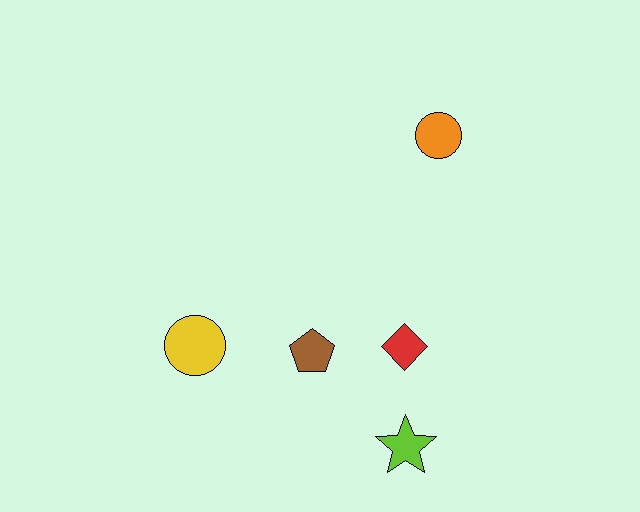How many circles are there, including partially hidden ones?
There are 2 circles.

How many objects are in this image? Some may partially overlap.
There are 5 objects.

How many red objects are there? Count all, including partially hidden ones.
There is 1 red object.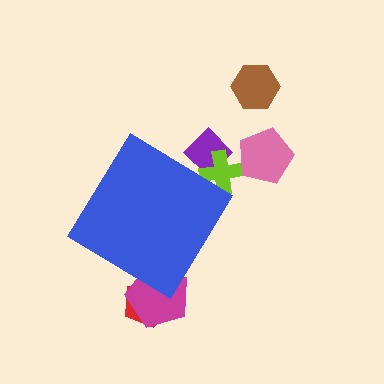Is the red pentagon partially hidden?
Yes, the red pentagon is partially hidden behind the blue diamond.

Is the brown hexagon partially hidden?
No, the brown hexagon is fully visible.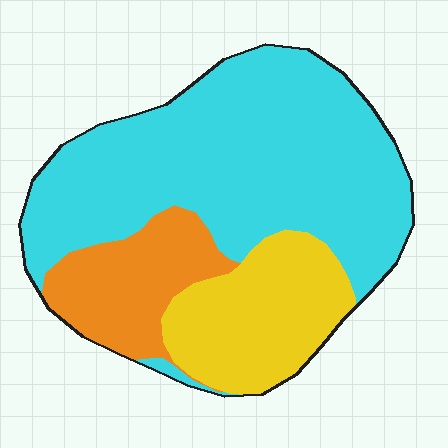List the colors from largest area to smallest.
From largest to smallest: cyan, yellow, orange.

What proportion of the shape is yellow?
Yellow covers about 20% of the shape.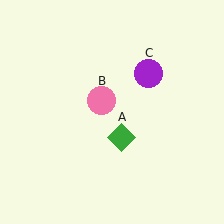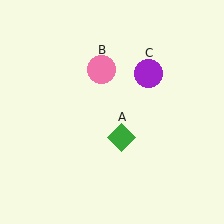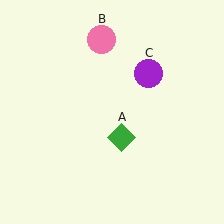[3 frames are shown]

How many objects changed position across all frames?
1 object changed position: pink circle (object B).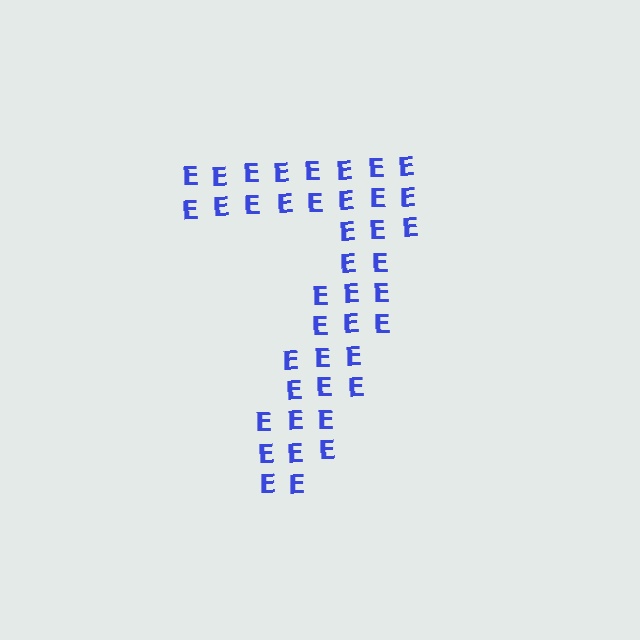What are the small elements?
The small elements are letter E's.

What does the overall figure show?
The overall figure shows the digit 7.